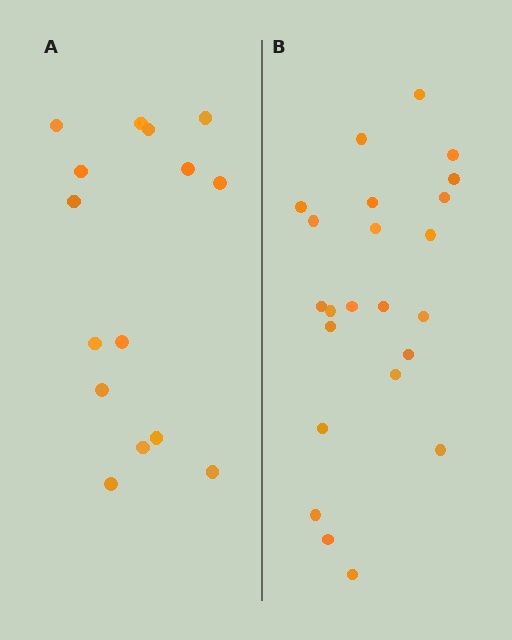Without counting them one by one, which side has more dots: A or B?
Region B (the right region) has more dots.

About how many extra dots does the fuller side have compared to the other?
Region B has roughly 8 or so more dots than region A.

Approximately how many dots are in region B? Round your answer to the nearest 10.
About 20 dots. (The exact count is 23, which rounds to 20.)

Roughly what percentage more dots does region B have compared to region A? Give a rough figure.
About 55% more.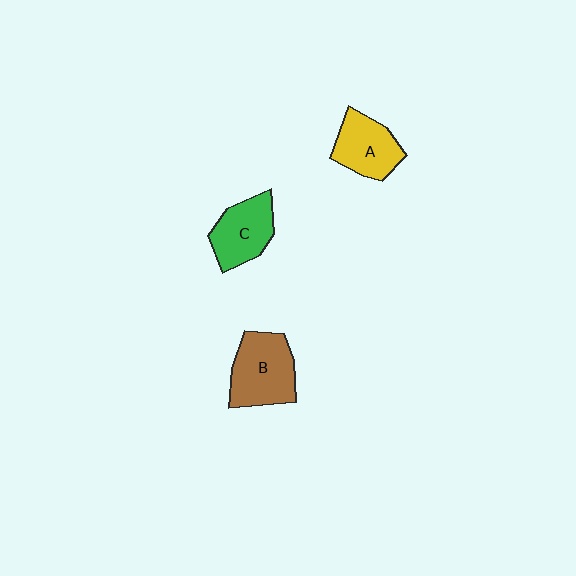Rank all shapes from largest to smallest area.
From largest to smallest: B (brown), C (green), A (yellow).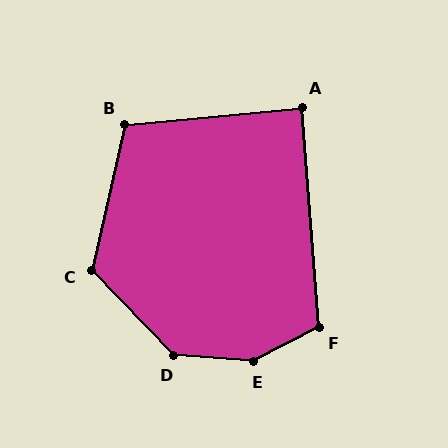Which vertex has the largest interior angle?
E, at approximately 148 degrees.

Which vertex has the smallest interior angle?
A, at approximately 89 degrees.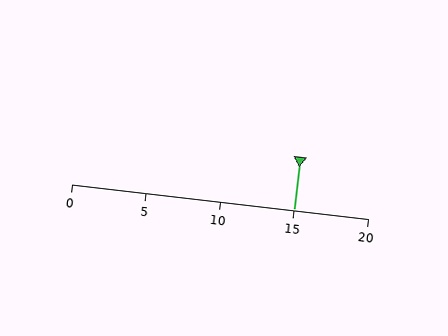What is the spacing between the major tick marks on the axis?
The major ticks are spaced 5 apart.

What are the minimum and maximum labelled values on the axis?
The axis runs from 0 to 20.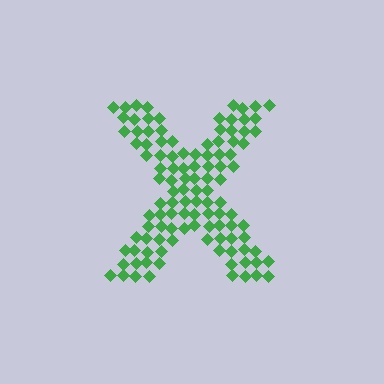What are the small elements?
The small elements are diamonds.